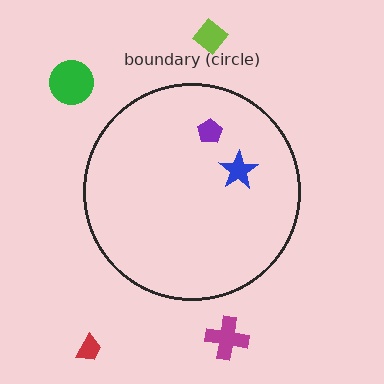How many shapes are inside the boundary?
2 inside, 4 outside.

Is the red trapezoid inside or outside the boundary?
Outside.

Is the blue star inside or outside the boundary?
Inside.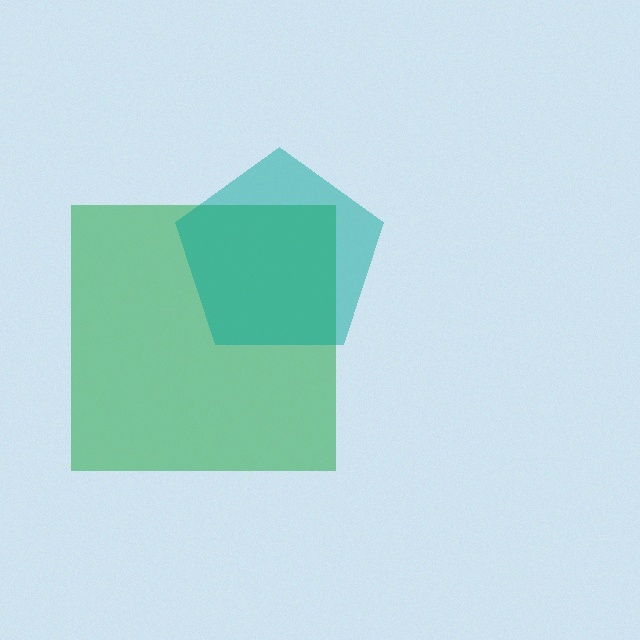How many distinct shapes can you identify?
There are 2 distinct shapes: a green square, a teal pentagon.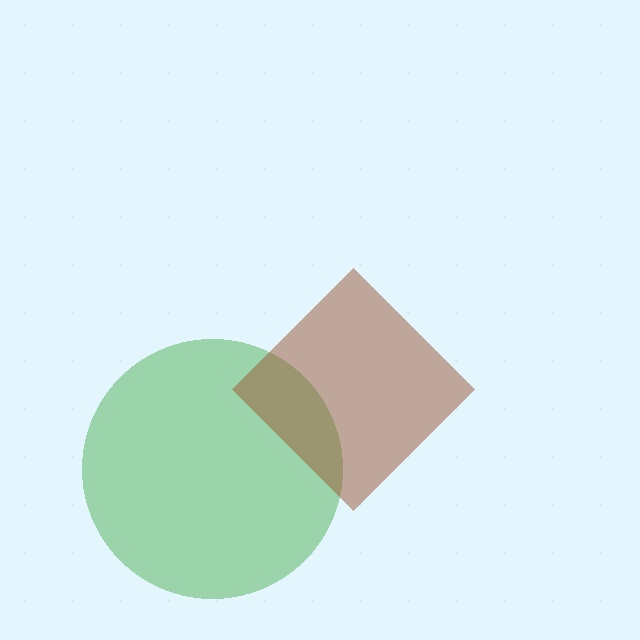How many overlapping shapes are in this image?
There are 2 overlapping shapes in the image.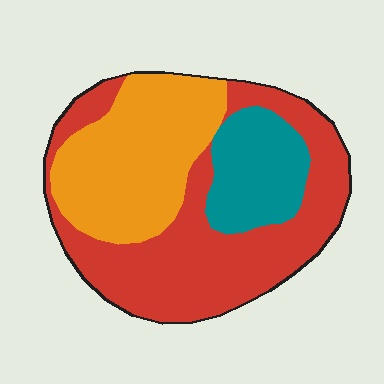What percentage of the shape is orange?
Orange covers around 35% of the shape.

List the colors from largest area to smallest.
From largest to smallest: red, orange, teal.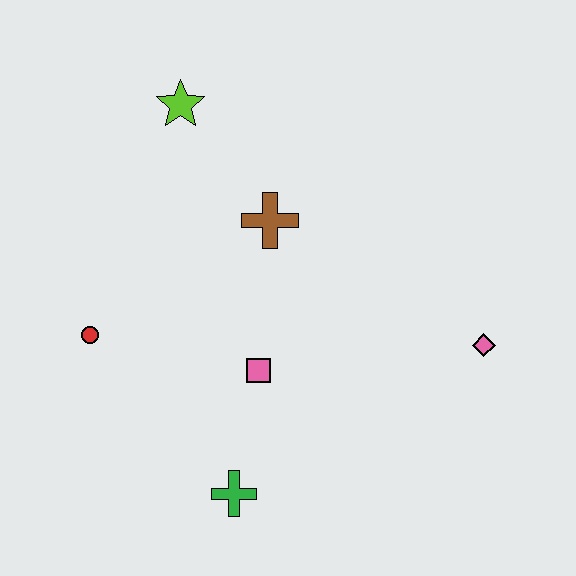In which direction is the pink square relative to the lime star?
The pink square is below the lime star.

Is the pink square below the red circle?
Yes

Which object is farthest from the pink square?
The lime star is farthest from the pink square.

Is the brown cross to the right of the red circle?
Yes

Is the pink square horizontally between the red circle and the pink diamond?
Yes